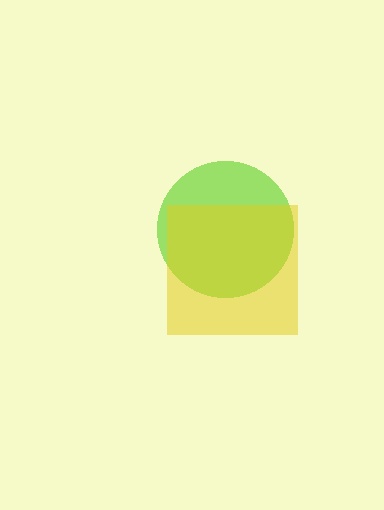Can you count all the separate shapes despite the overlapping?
Yes, there are 2 separate shapes.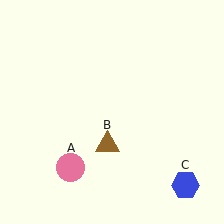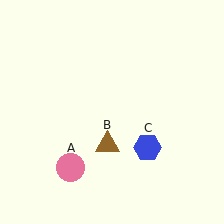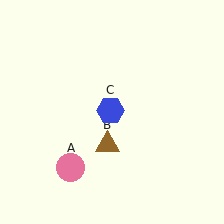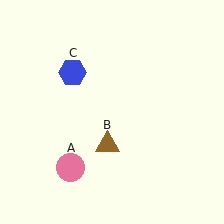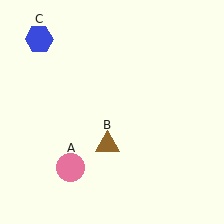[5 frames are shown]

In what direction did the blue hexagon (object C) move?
The blue hexagon (object C) moved up and to the left.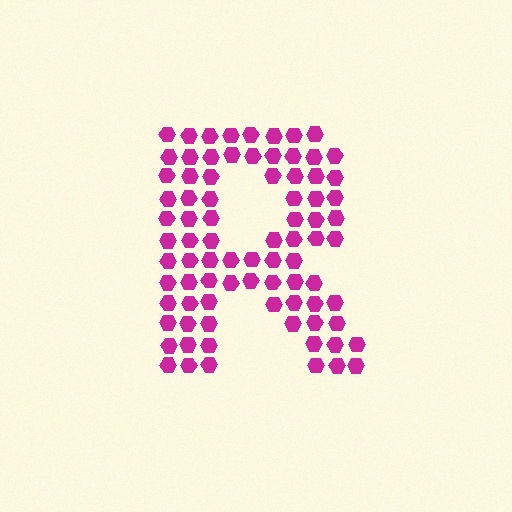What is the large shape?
The large shape is the letter R.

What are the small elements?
The small elements are hexagons.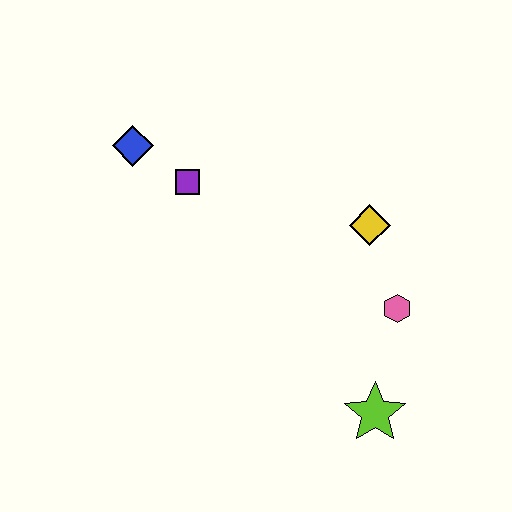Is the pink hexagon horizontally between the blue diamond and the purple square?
No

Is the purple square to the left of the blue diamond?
No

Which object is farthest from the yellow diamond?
The blue diamond is farthest from the yellow diamond.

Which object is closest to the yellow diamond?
The pink hexagon is closest to the yellow diamond.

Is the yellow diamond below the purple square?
Yes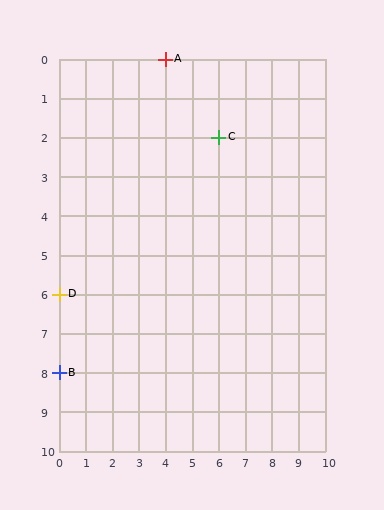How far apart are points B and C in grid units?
Points B and C are 6 columns and 6 rows apart (about 8.5 grid units diagonally).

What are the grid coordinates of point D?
Point D is at grid coordinates (0, 6).